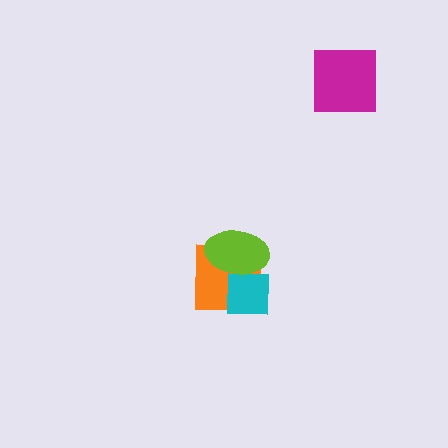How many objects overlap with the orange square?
2 objects overlap with the orange square.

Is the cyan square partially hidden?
Yes, it is partially covered by another shape.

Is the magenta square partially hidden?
No, no other shape covers it.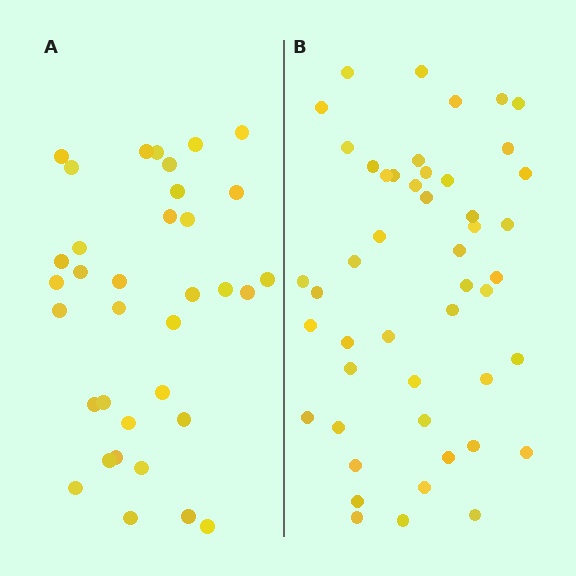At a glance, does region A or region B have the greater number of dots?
Region B (the right region) has more dots.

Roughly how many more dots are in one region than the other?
Region B has approximately 15 more dots than region A.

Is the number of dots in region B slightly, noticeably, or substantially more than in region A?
Region B has noticeably more, but not dramatically so. The ratio is roughly 1.4 to 1.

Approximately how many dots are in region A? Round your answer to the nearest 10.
About 40 dots. (The exact count is 35, which rounds to 40.)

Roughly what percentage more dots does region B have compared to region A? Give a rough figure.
About 35% more.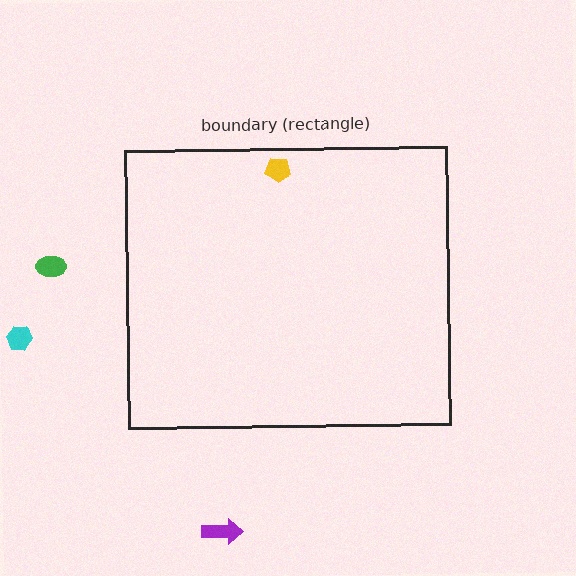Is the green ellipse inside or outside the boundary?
Outside.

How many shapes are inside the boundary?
1 inside, 3 outside.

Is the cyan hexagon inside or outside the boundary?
Outside.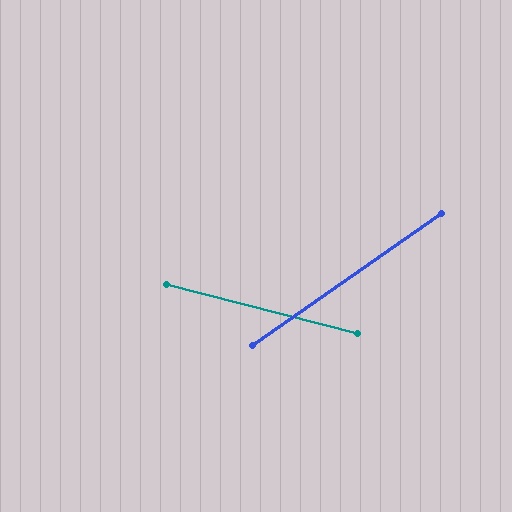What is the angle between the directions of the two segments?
Approximately 50 degrees.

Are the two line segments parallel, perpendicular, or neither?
Neither parallel nor perpendicular — they differ by about 50°.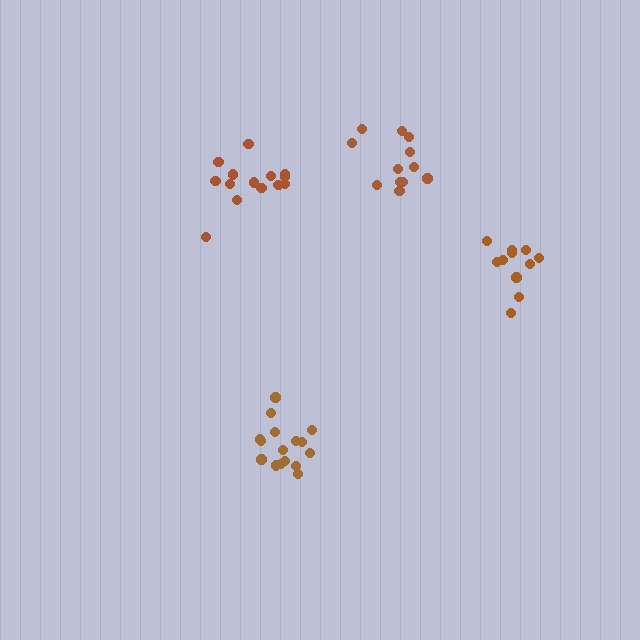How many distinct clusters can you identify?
There are 4 distinct clusters.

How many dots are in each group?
Group 1: 11 dots, Group 2: 14 dots, Group 3: 16 dots, Group 4: 12 dots (53 total).